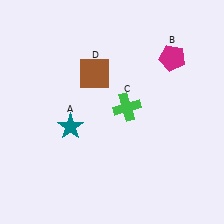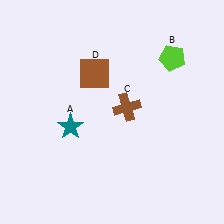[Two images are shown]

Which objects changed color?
B changed from magenta to lime. C changed from green to brown.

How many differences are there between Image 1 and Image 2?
There are 2 differences between the two images.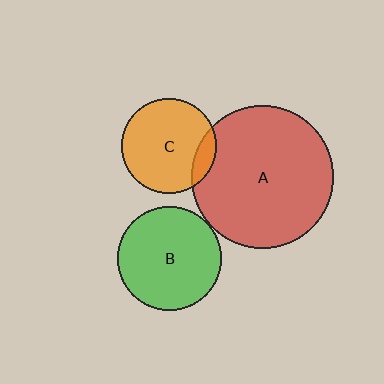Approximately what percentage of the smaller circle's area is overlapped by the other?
Approximately 10%.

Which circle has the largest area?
Circle A (red).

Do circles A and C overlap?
Yes.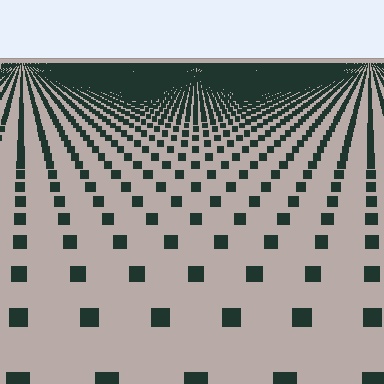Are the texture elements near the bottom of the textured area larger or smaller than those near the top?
Larger. Near the bottom, elements are closer to the viewer and appear at a bigger on-screen size.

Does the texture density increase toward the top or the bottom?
Density increases toward the top.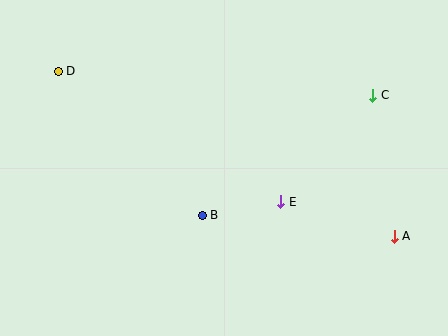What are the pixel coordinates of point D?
Point D is at (58, 71).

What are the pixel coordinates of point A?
Point A is at (394, 236).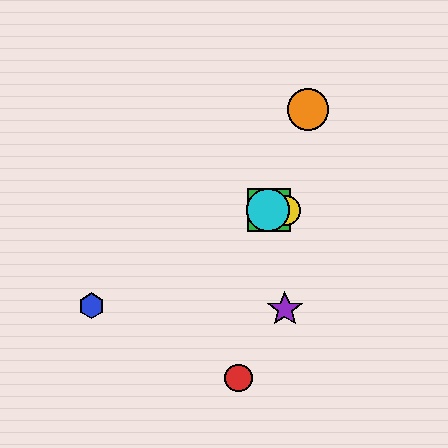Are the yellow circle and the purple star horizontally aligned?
No, the yellow circle is at y≈210 and the purple star is at y≈309.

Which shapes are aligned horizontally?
The green square, the yellow circle, the cyan circle are aligned horizontally.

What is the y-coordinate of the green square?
The green square is at y≈210.